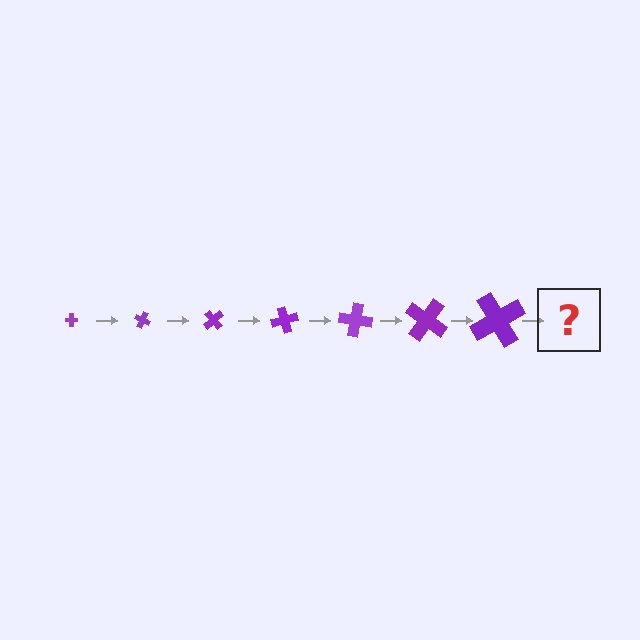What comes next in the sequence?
The next element should be a cross, larger than the previous one and rotated 175 degrees from the start.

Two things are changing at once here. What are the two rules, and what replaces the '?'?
The two rules are that the cross grows larger each step and it rotates 25 degrees each step. The '?' should be a cross, larger than the previous one and rotated 175 degrees from the start.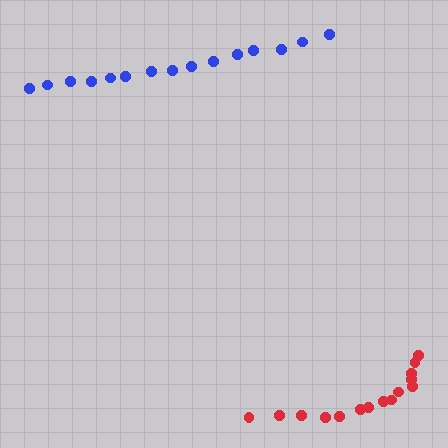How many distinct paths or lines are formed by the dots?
There are 2 distinct paths.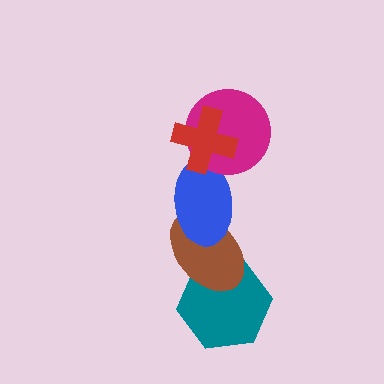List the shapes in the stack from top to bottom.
From top to bottom: the red cross, the magenta circle, the blue ellipse, the brown ellipse, the teal hexagon.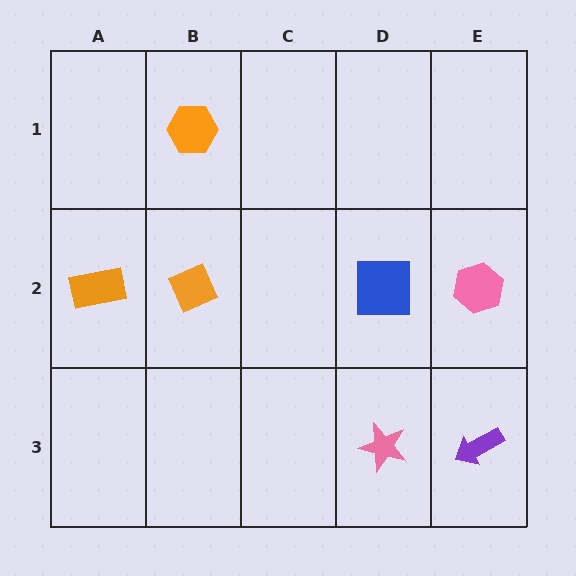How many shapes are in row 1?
1 shape.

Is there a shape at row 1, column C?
No, that cell is empty.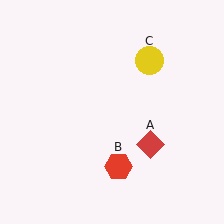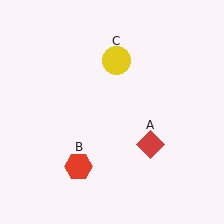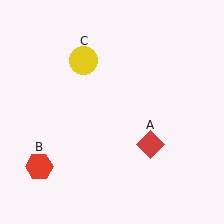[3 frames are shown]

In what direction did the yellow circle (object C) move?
The yellow circle (object C) moved left.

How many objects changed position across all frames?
2 objects changed position: red hexagon (object B), yellow circle (object C).